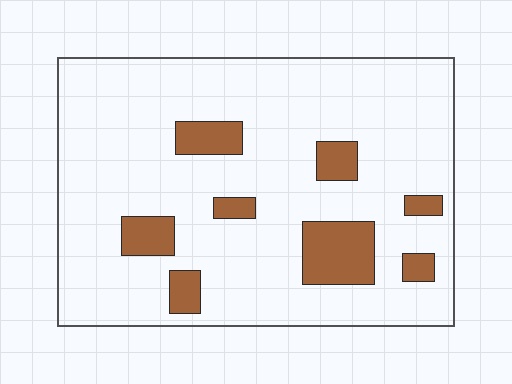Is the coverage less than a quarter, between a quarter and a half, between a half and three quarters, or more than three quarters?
Less than a quarter.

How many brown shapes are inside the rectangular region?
8.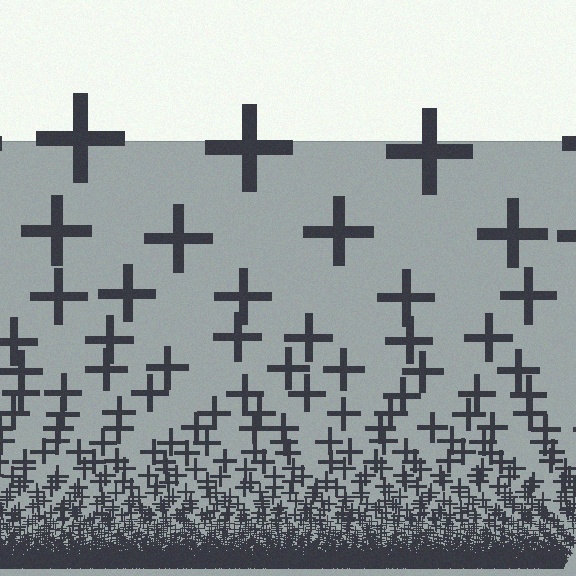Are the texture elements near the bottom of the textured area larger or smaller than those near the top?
Smaller. The gradient is inverted — elements near the bottom are smaller and denser.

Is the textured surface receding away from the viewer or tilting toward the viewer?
The surface appears to tilt toward the viewer. Texture elements get larger and sparser toward the top.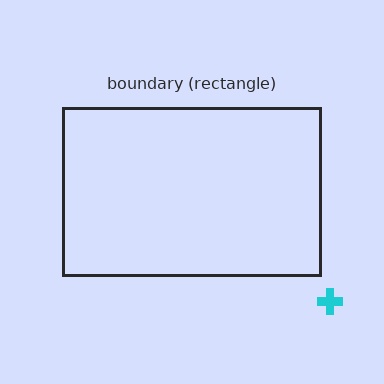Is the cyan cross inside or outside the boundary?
Outside.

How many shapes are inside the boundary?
0 inside, 1 outside.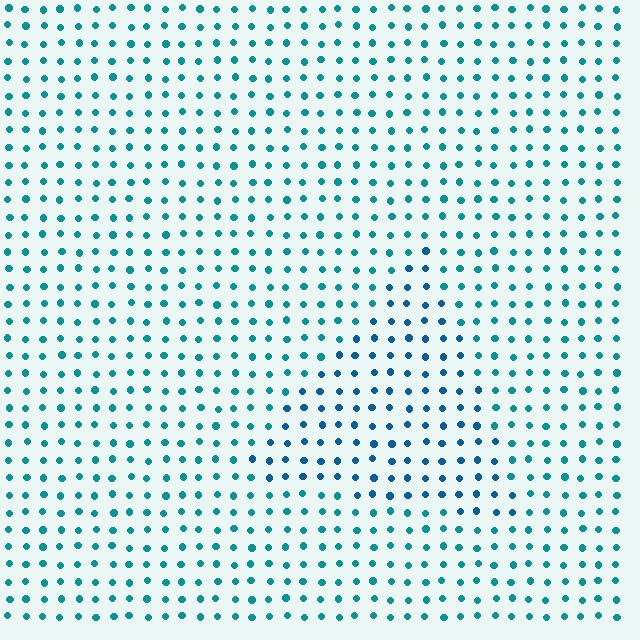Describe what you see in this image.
The image is filled with small teal elements in a uniform arrangement. A triangle-shaped region is visible where the elements are tinted to a slightly different hue, forming a subtle color boundary.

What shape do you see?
I see a triangle.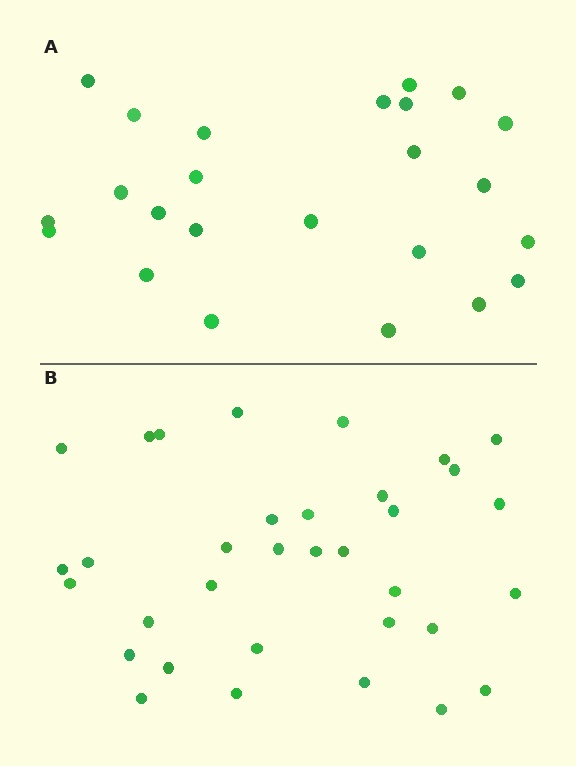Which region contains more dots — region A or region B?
Region B (the bottom region) has more dots.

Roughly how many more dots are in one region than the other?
Region B has roughly 10 or so more dots than region A.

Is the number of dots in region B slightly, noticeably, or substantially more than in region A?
Region B has noticeably more, but not dramatically so. The ratio is roughly 1.4 to 1.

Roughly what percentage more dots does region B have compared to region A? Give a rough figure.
About 40% more.